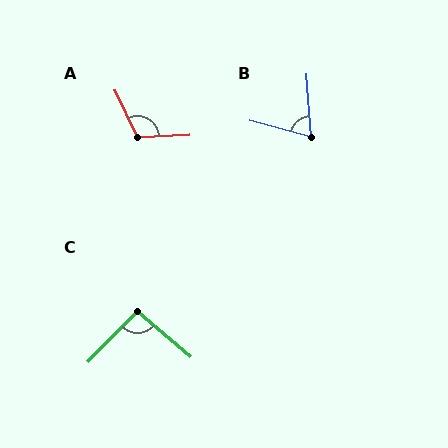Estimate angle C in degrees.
Approximately 94 degrees.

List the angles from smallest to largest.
B (71°), C (94°), A (113°).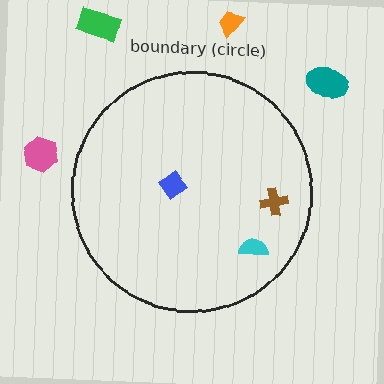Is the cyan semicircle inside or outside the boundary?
Inside.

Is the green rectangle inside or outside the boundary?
Outside.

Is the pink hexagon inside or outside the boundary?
Outside.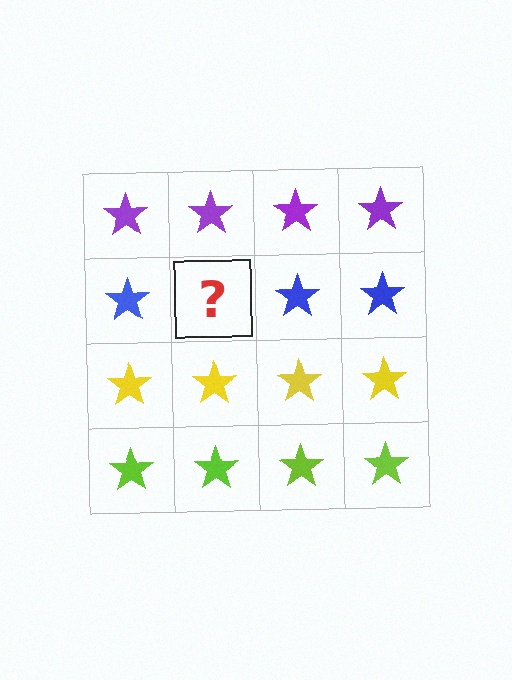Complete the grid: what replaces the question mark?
The question mark should be replaced with a blue star.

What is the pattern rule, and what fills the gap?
The rule is that each row has a consistent color. The gap should be filled with a blue star.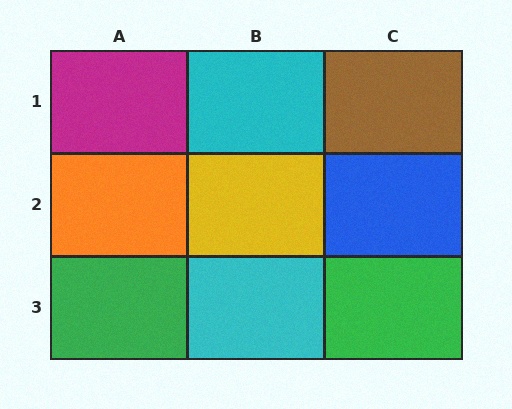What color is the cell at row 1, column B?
Cyan.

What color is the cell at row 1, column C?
Brown.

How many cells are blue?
1 cell is blue.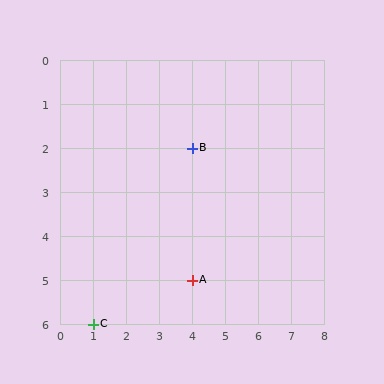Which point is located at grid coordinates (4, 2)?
Point B is at (4, 2).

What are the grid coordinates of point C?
Point C is at grid coordinates (1, 6).